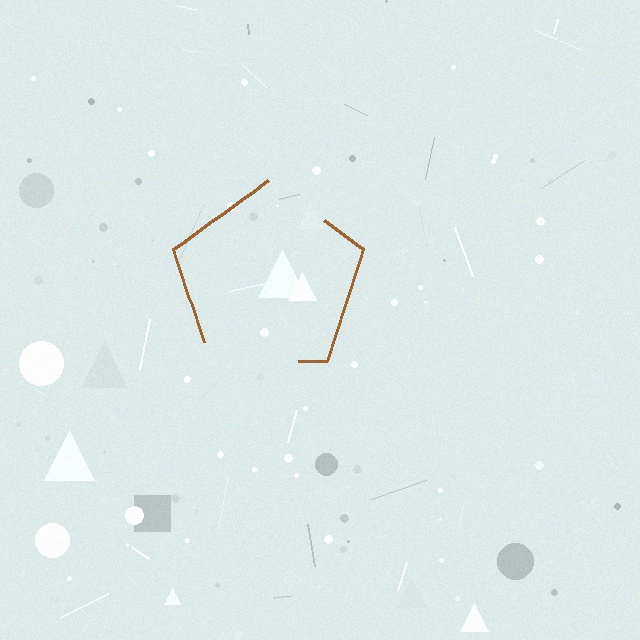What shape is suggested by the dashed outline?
The dashed outline suggests a pentagon.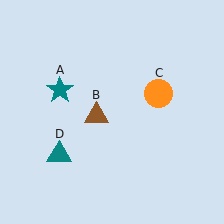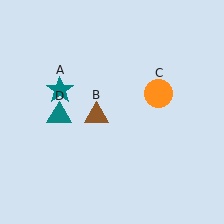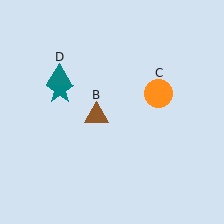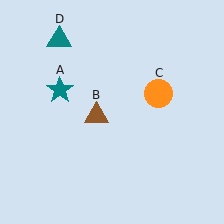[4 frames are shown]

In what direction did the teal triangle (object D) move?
The teal triangle (object D) moved up.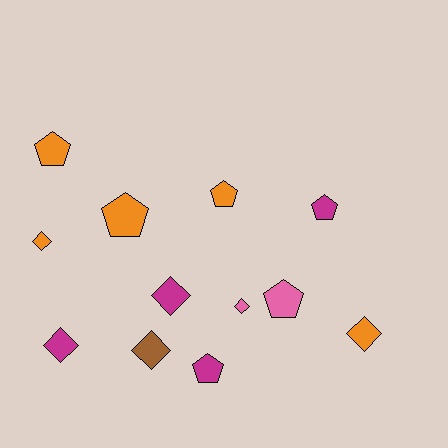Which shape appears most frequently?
Pentagon, with 6 objects.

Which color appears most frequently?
Orange, with 5 objects.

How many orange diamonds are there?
There are 2 orange diamonds.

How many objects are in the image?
There are 12 objects.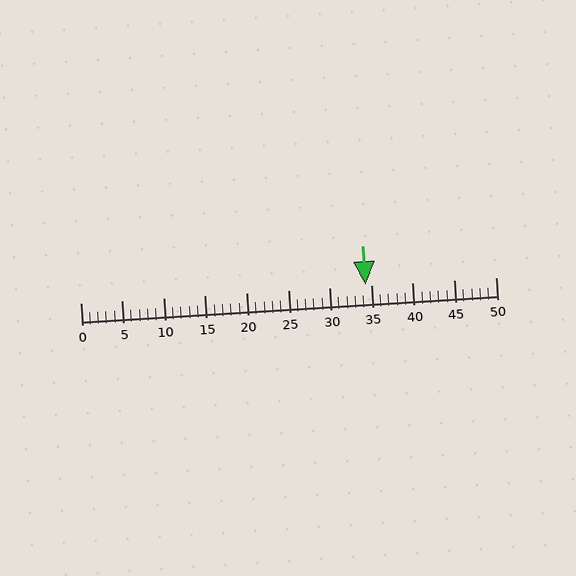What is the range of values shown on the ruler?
The ruler shows values from 0 to 50.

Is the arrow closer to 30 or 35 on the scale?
The arrow is closer to 35.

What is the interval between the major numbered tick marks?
The major tick marks are spaced 5 units apart.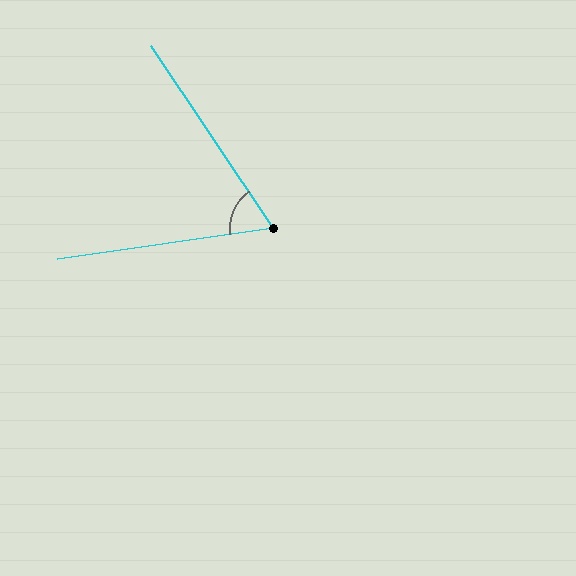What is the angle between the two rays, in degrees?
Approximately 64 degrees.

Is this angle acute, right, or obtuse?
It is acute.